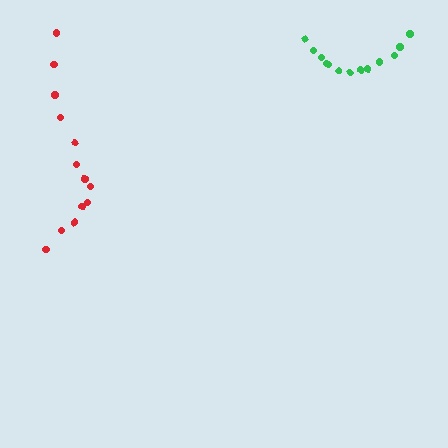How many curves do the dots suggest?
There are 2 distinct paths.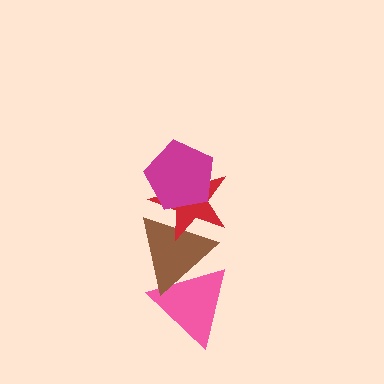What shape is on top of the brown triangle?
The red star is on top of the brown triangle.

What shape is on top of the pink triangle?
The brown triangle is on top of the pink triangle.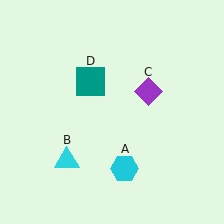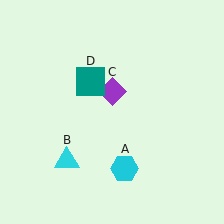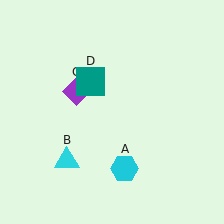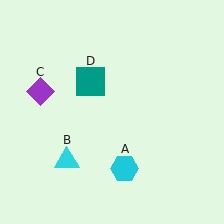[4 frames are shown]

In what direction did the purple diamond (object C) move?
The purple diamond (object C) moved left.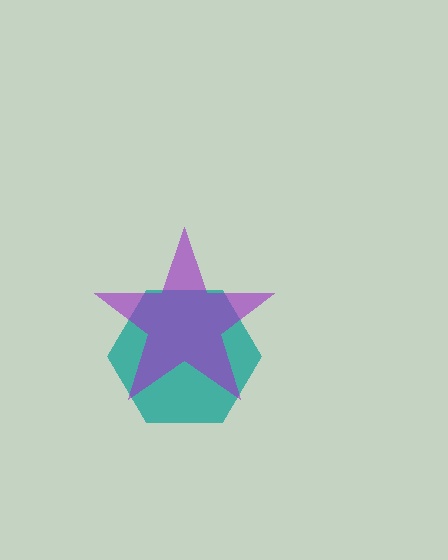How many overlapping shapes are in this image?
There are 2 overlapping shapes in the image.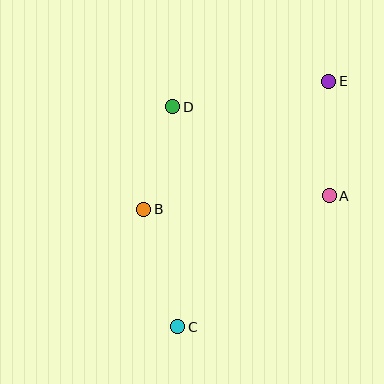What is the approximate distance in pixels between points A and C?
The distance between A and C is approximately 201 pixels.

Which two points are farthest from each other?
Points C and E are farthest from each other.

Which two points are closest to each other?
Points B and D are closest to each other.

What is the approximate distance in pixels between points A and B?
The distance between A and B is approximately 186 pixels.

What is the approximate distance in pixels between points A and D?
The distance between A and D is approximately 180 pixels.